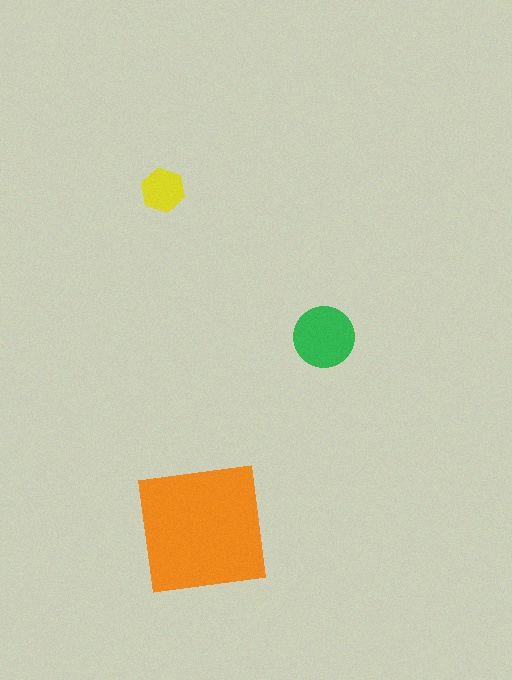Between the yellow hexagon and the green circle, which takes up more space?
The green circle.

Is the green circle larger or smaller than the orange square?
Smaller.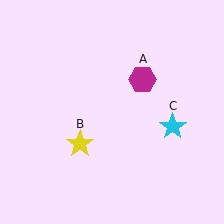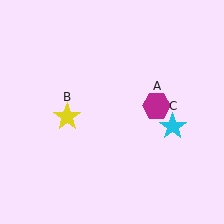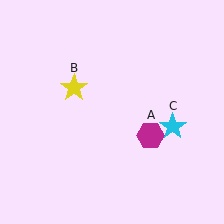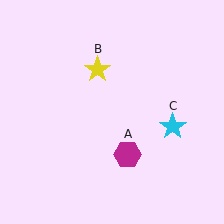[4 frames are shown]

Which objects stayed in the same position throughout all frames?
Cyan star (object C) remained stationary.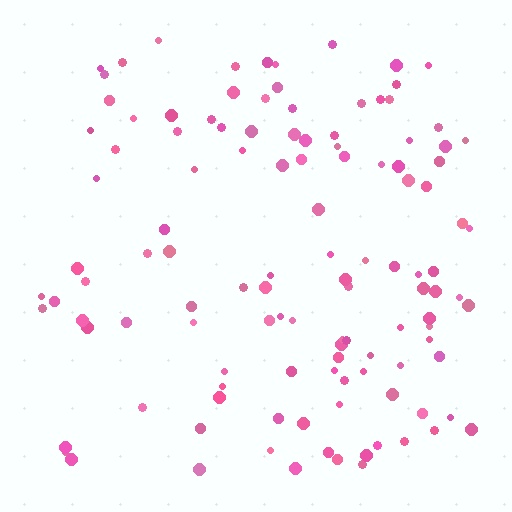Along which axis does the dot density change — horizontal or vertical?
Horizontal.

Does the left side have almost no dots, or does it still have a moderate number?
Still a moderate number, just noticeably fewer than the right.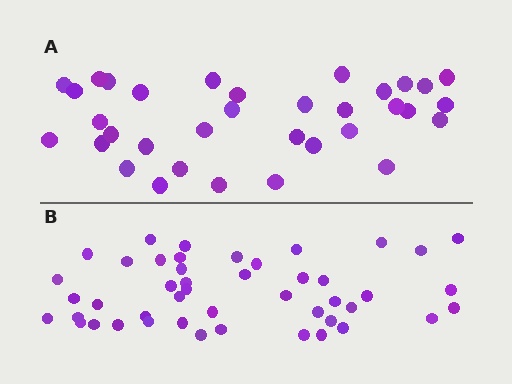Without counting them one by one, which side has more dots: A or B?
Region B (the bottom region) has more dots.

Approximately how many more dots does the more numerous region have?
Region B has roughly 12 or so more dots than region A.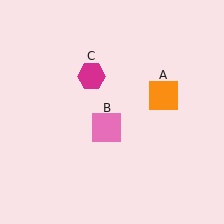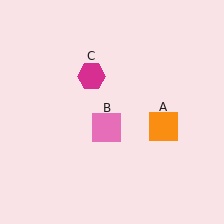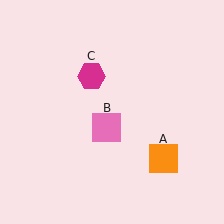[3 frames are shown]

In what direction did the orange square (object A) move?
The orange square (object A) moved down.